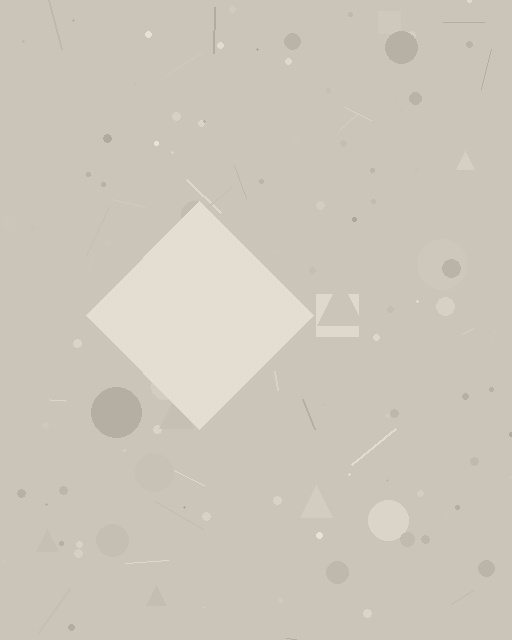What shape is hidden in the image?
A diamond is hidden in the image.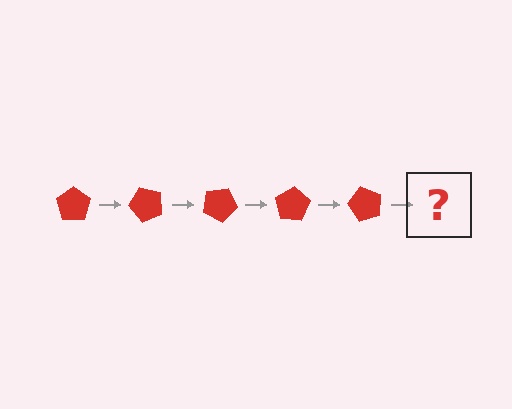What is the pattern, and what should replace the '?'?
The pattern is that the pentagon rotates 50 degrees each step. The '?' should be a red pentagon rotated 250 degrees.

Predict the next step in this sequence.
The next step is a red pentagon rotated 250 degrees.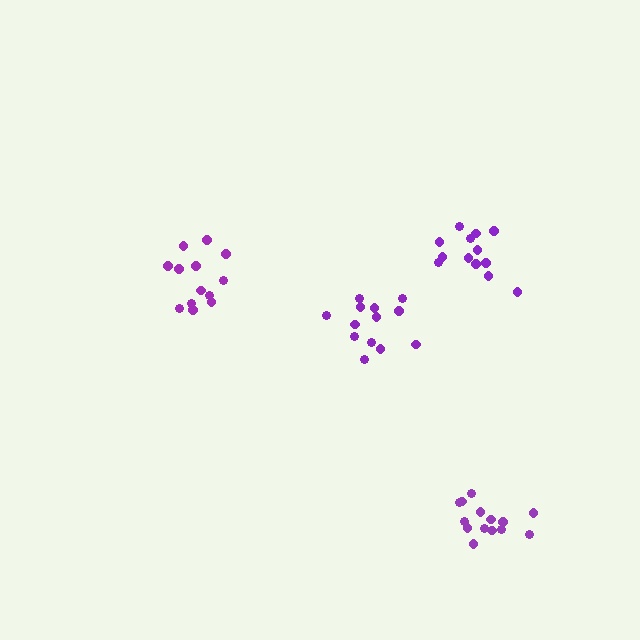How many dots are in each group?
Group 1: 13 dots, Group 2: 14 dots, Group 3: 13 dots, Group 4: 13 dots (53 total).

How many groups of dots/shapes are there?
There are 4 groups.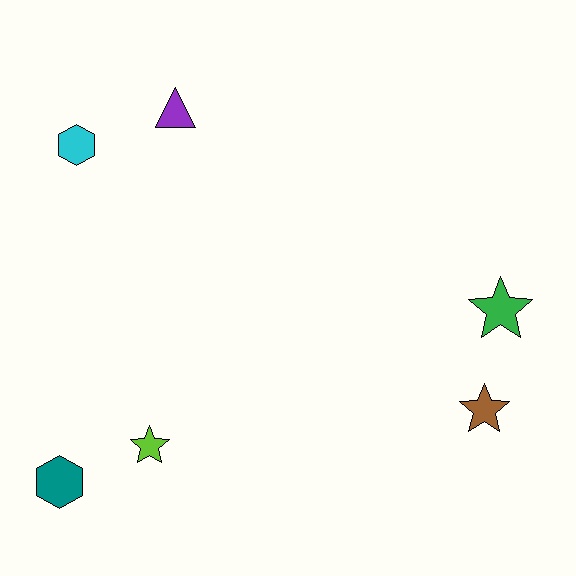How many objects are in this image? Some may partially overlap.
There are 6 objects.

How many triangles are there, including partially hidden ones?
There is 1 triangle.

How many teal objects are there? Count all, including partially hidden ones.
There is 1 teal object.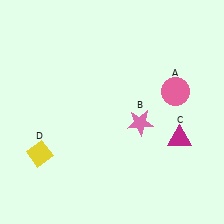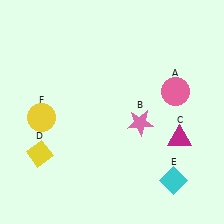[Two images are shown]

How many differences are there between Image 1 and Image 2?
There are 2 differences between the two images.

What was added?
A cyan diamond (E), a yellow circle (F) were added in Image 2.